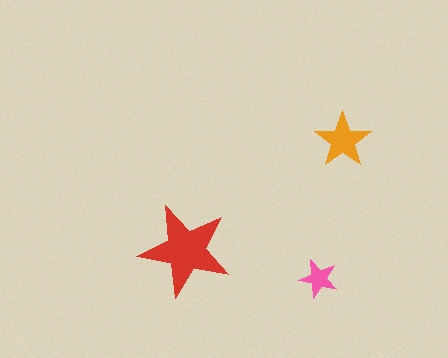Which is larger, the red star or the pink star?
The red one.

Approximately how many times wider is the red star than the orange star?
About 1.5 times wider.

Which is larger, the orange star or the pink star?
The orange one.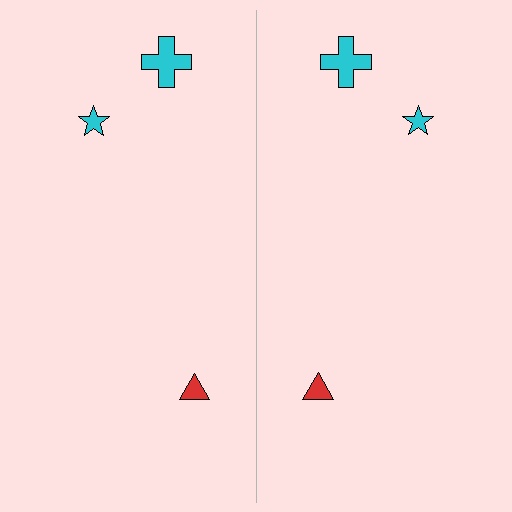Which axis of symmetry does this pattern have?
The pattern has a vertical axis of symmetry running through the center of the image.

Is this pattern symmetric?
Yes, this pattern has bilateral (reflection) symmetry.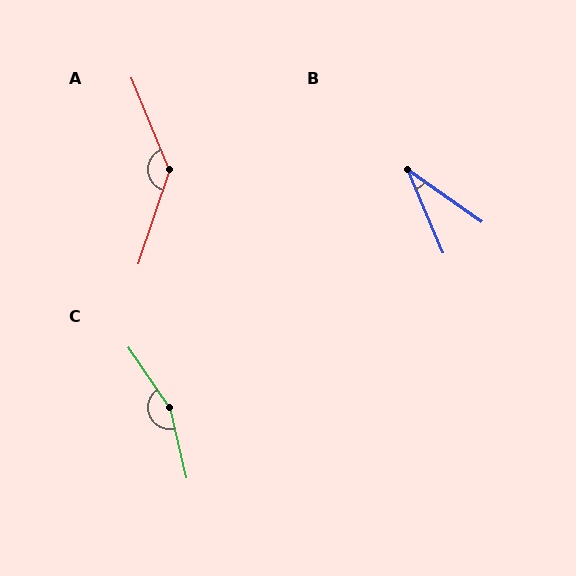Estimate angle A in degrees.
Approximately 139 degrees.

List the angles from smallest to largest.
B (32°), A (139°), C (159°).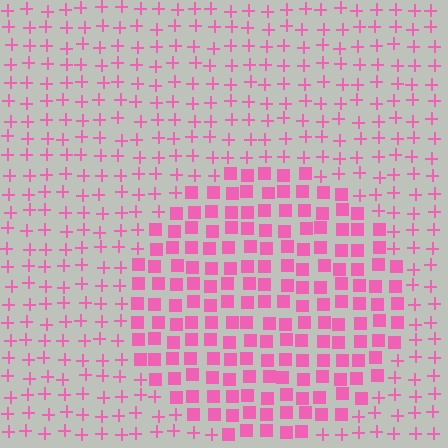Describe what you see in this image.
The image is filled with small pink elements arranged in a uniform grid. A circle-shaped region contains squares, while the surrounding area contains plus signs. The boundary is defined purely by the change in element shape.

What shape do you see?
I see a circle.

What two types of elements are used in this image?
The image uses squares inside the circle region and plus signs outside it.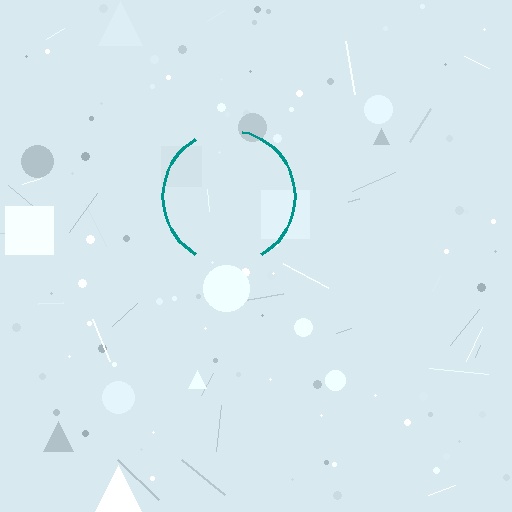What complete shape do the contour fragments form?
The contour fragments form a circle.